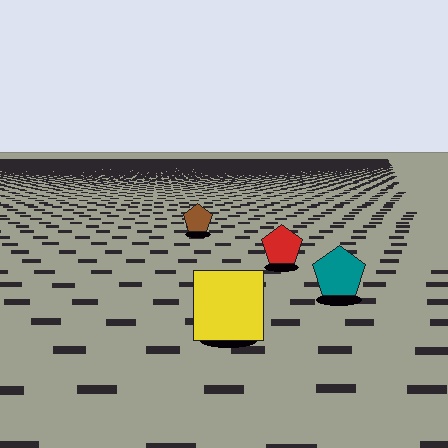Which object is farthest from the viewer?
The brown pentagon is farthest from the viewer. It appears smaller and the ground texture around it is denser.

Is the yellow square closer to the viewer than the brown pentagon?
Yes. The yellow square is closer — you can tell from the texture gradient: the ground texture is coarser near it.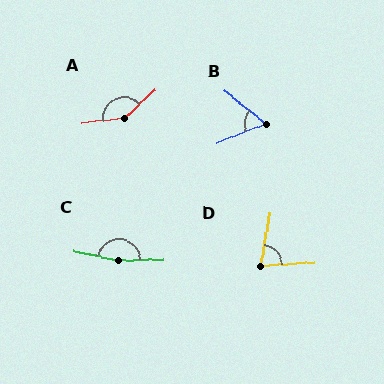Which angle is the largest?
C, at approximately 168 degrees.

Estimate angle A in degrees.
Approximately 144 degrees.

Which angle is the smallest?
B, at approximately 60 degrees.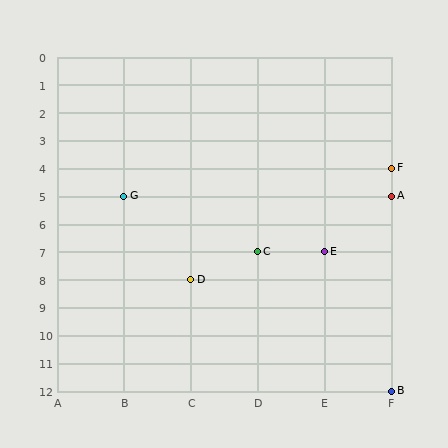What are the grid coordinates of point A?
Point A is at grid coordinates (F, 5).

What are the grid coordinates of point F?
Point F is at grid coordinates (F, 4).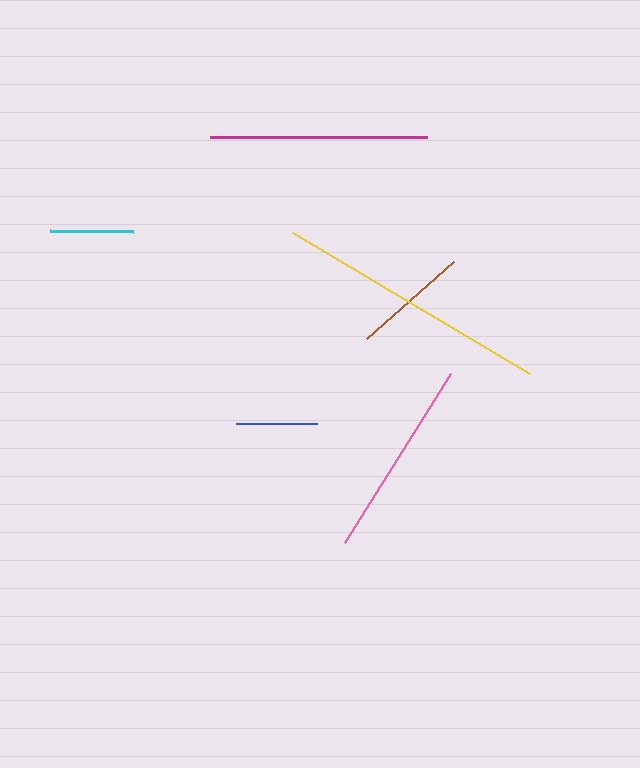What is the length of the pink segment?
The pink segment is approximately 199 pixels long.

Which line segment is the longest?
The yellow line is the longest at approximately 275 pixels.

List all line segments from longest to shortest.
From longest to shortest: yellow, magenta, pink, brown, cyan, blue.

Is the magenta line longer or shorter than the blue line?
The magenta line is longer than the blue line.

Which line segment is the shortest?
The blue line is the shortest at approximately 81 pixels.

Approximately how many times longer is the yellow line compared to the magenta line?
The yellow line is approximately 1.3 times the length of the magenta line.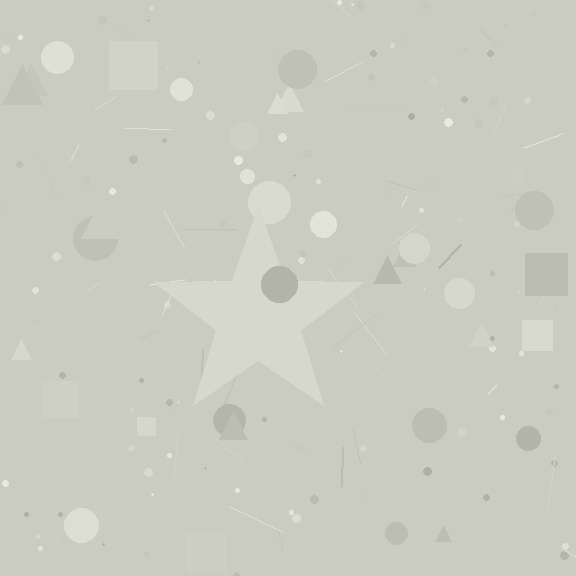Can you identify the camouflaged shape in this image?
The camouflaged shape is a star.